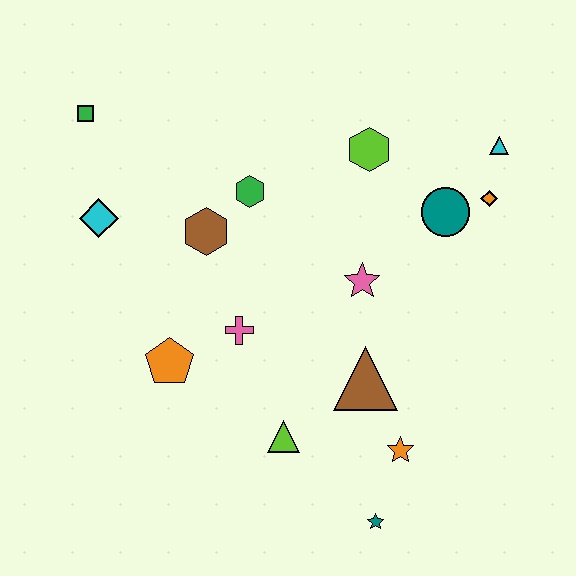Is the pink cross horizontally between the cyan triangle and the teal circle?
No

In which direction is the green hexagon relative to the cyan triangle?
The green hexagon is to the left of the cyan triangle.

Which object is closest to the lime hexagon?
The teal circle is closest to the lime hexagon.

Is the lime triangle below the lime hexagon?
Yes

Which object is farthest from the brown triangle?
The green square is farthest from the brown triangle.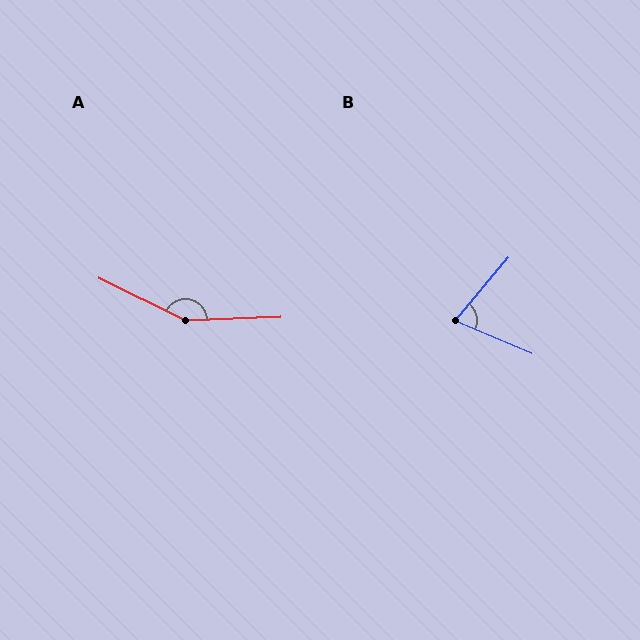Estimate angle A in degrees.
Approximately 152 degrees.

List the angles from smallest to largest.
B (73°), A (152°).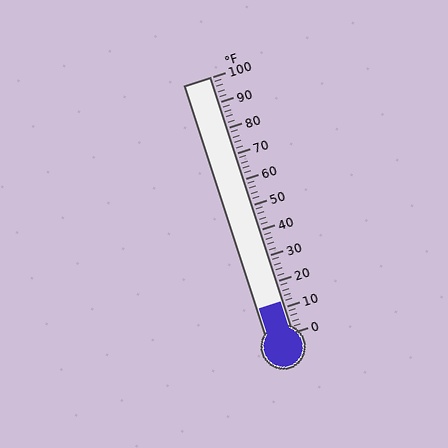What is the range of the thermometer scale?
The thermometer scale ranges from 0°F to 100°F.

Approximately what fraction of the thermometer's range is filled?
The thermometer is filled to approximately 10% of its range.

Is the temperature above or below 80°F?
The temperature is below 80°F.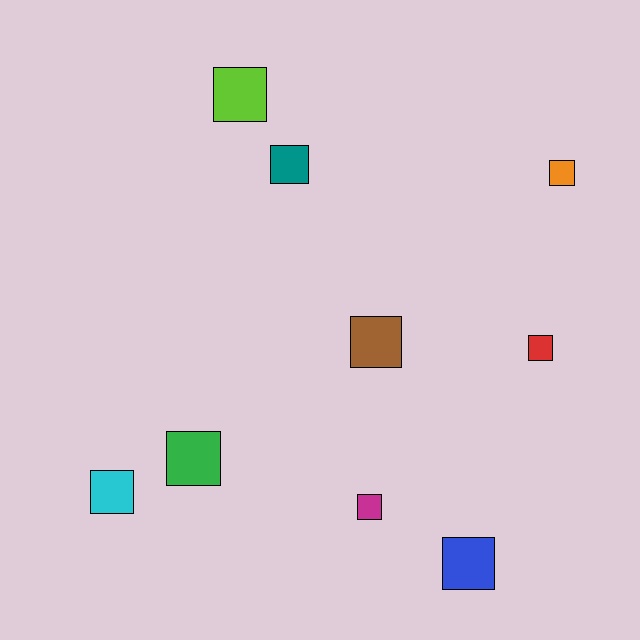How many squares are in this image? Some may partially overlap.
There are 9 squares.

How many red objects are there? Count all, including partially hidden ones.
There is 1 red object.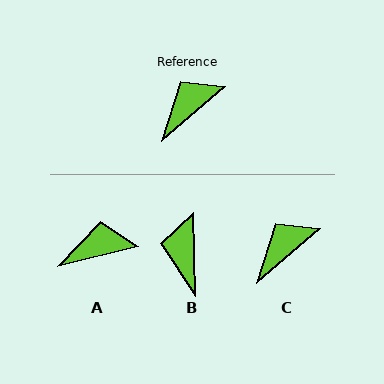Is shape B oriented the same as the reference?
No, it is off by about 50 degrees.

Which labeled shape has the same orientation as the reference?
C.